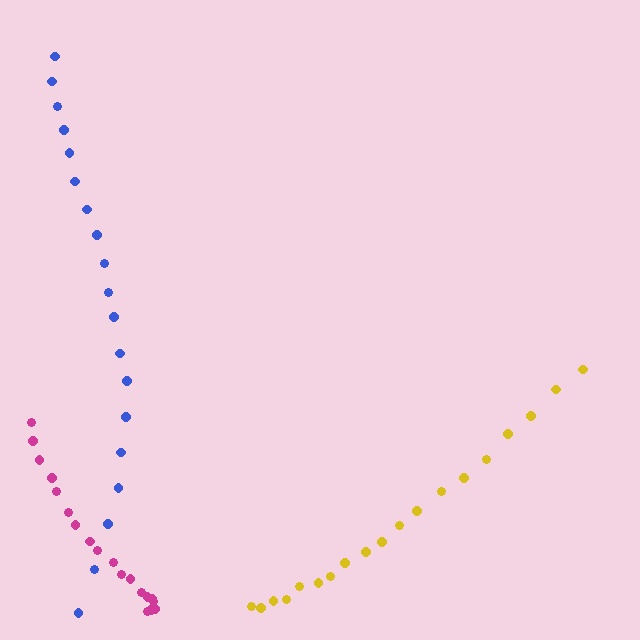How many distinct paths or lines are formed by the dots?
There are 3 distinct paths.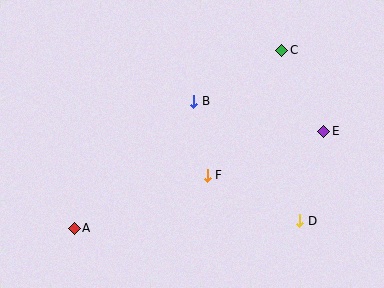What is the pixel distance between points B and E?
The distance between B and E is 133 pixels.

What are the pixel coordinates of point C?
Point C is at (282, 50).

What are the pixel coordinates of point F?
Point F is at (207, 175).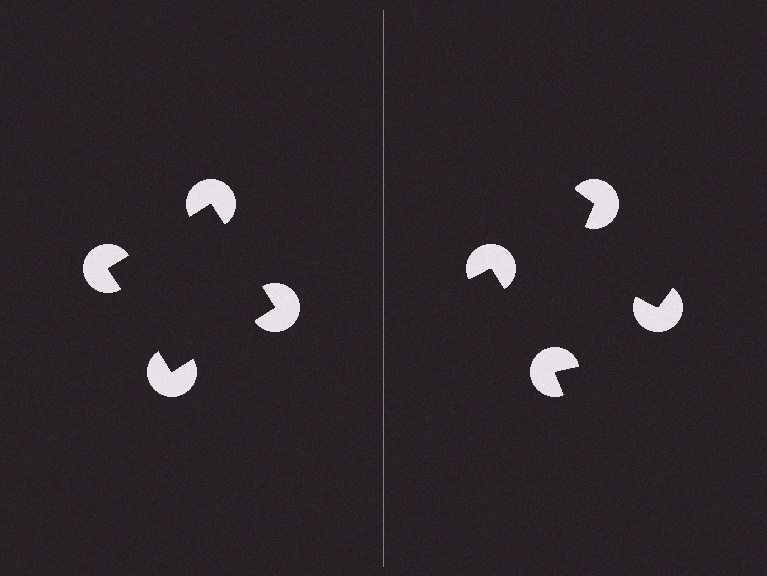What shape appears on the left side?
An illusory square.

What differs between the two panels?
The pac-man discs are positioned identically on both sides; only the wedge orientations differ. On the left they align to a square; on the right they are misaligned.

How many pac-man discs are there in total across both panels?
8 — 4 on each side.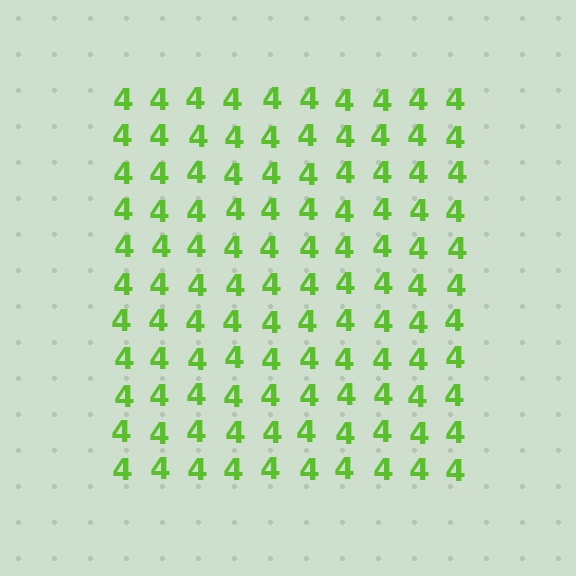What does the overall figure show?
The overall figure shows a square.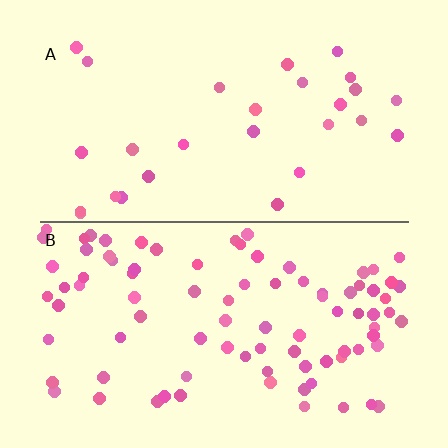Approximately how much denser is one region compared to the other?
Approximately 3.2× — region B over region A.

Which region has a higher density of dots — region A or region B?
B (the bottom).